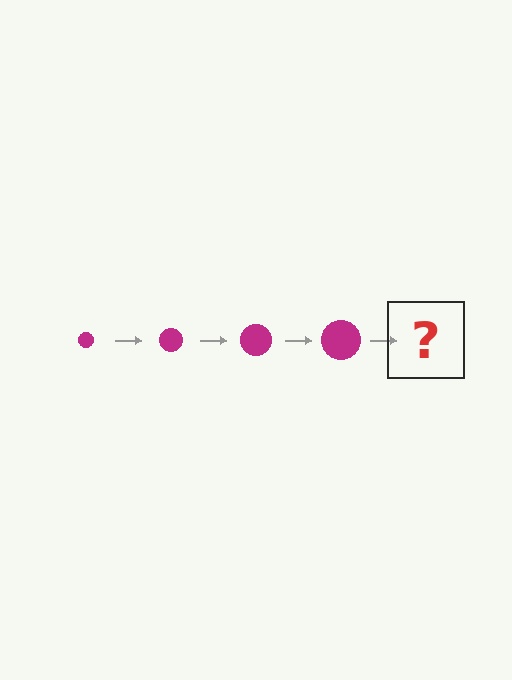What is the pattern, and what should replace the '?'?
The pattern is that the circle gets progressively larger each step. The '?' should be a magenta circle, larger than the previous one.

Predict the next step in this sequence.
The next step is a magenta circle, larger than the previous one.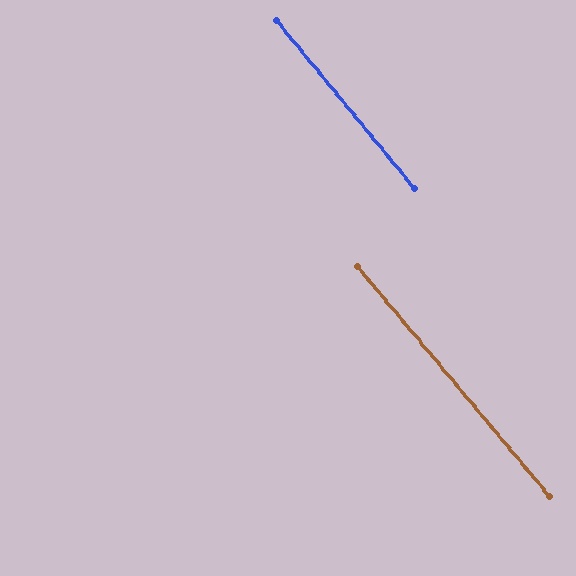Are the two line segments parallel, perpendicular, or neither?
Parallel — their directions differ by only 0.8°.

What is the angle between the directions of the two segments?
Approximately 1 degree.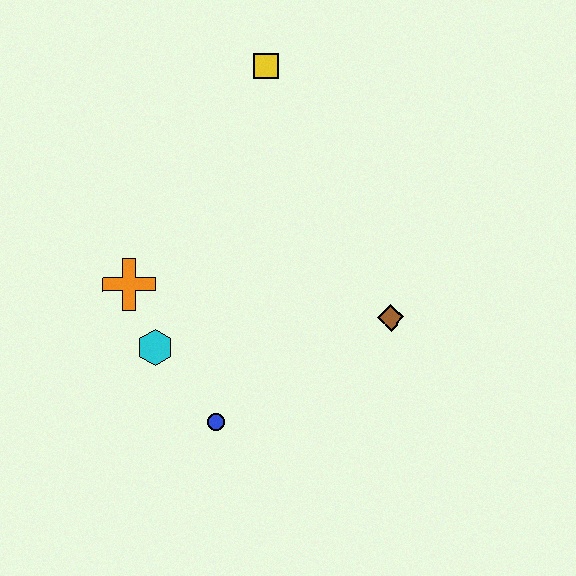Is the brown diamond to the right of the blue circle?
Yes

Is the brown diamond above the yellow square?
No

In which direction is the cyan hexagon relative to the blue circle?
The cyan hexagon is above the blue circle.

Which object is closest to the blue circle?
The cyan hexagon is closest to the blue circle.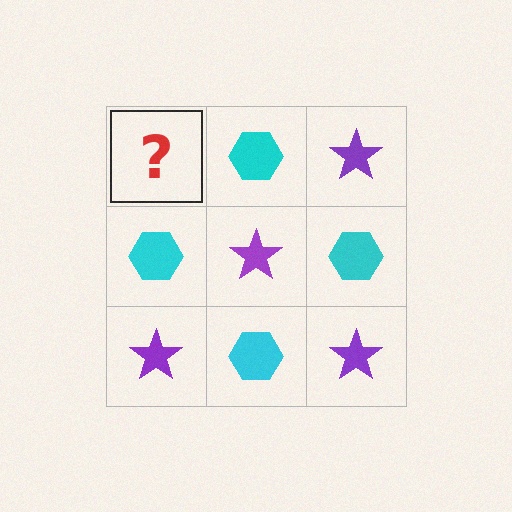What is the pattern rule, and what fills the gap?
The rule is that it alternates purple star and cyan hexagon in a checkerboard pattern. The gap should be filled with a purple star.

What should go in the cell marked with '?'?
The missing cell should contain a purple star.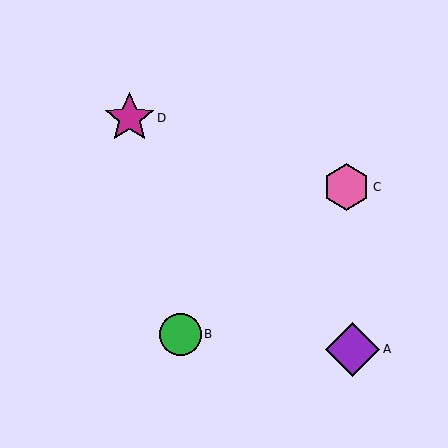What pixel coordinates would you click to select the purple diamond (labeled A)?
Click at (352, 349) to select the purple diamond A.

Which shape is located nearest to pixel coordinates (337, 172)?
The pink hexagon (labeled C) at (346, 187) is nearest to that location.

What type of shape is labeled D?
Shape D is a magenta star.